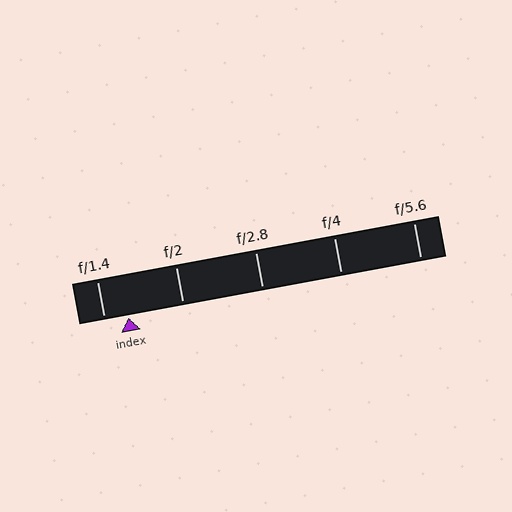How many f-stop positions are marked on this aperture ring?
There are 5 f-stop positions marked.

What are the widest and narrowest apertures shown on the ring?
The widest aperture shown is f/1.4 and the narrowest is f/5.6.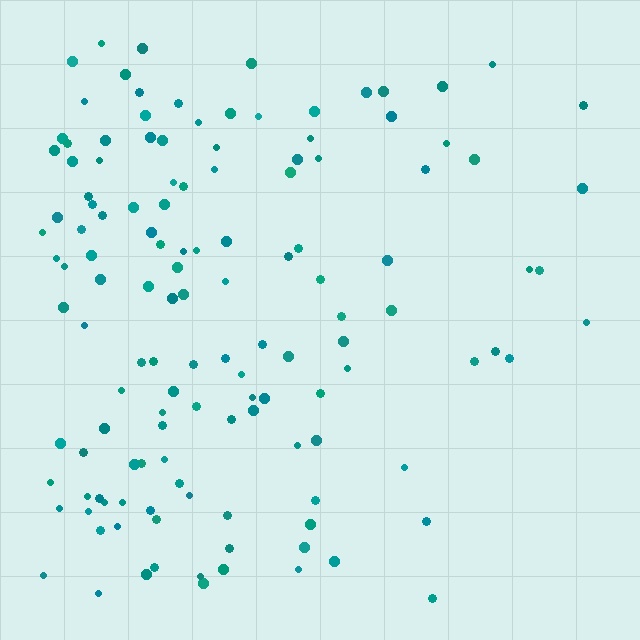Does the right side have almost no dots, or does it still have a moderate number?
Still a moderate number, just noticeably fewer than the left.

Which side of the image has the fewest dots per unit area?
The right.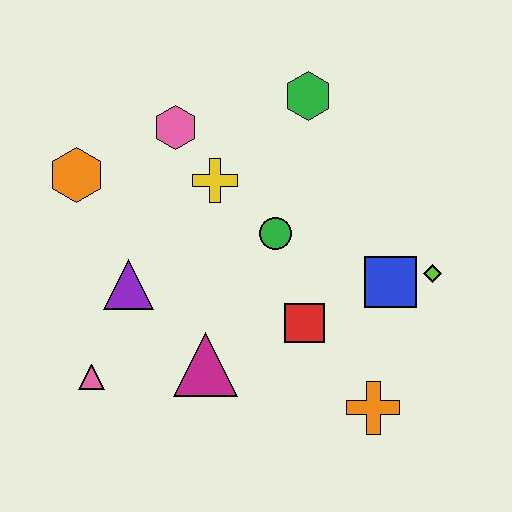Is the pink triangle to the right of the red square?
No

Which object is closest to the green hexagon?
The yellow cross is closest to the green hexagon.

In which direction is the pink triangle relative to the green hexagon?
The pink triangle is below the green hexagon.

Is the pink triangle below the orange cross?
No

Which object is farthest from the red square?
The orange hexagon is farthest from the red square.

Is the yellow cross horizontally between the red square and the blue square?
No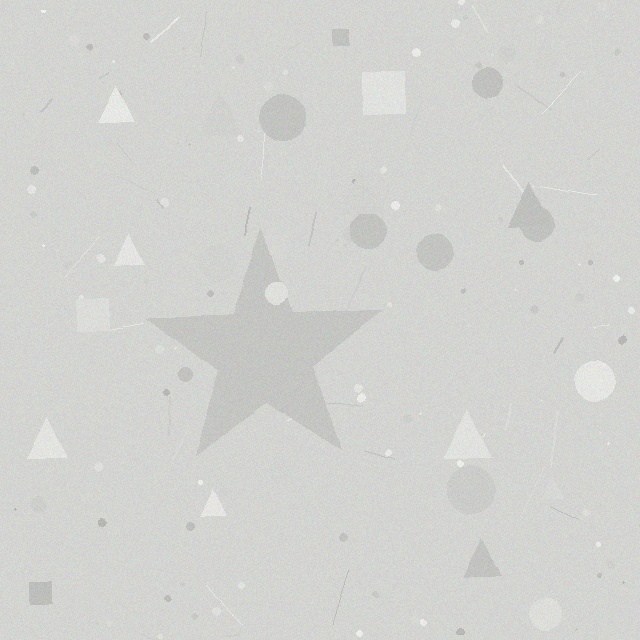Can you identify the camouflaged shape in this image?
The camouflaged shape is a star.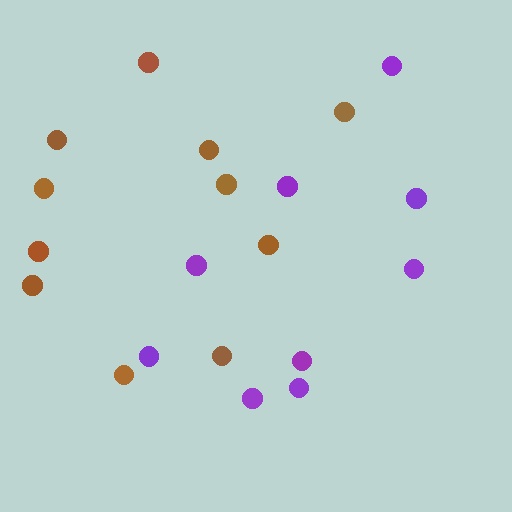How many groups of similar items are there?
There are 2 groups: one group of brown circles (11) and one group of purple circles (9).